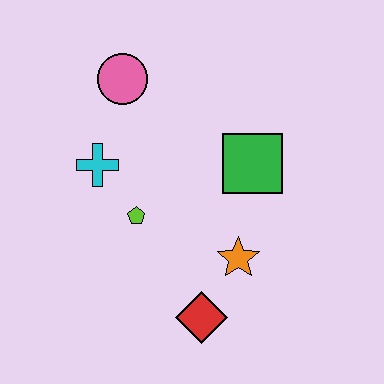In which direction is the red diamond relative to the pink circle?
The red diamond is below the pink circle.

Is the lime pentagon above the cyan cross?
No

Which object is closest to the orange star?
The red diamond is closest to the orange star.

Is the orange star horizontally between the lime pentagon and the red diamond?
No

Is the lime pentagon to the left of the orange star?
Yes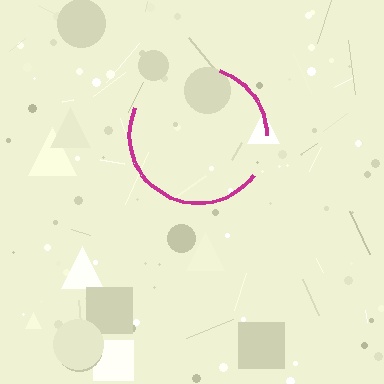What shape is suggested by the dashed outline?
The dashed outline suggests a circle.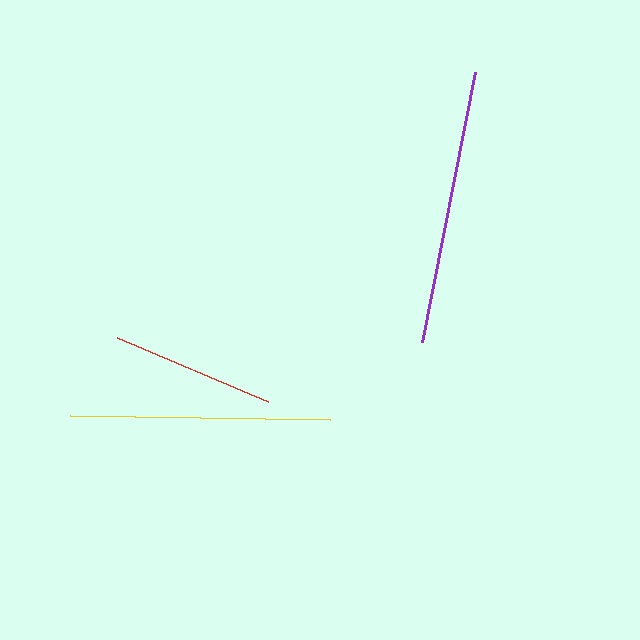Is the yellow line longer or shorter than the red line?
The yellow line is longer than the red line.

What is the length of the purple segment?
The purple segment is approximately 275 pixels long.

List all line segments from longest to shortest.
From longest to shortest: purple, yellow, red.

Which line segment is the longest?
The purple line is the longest at approximately 275 pixels.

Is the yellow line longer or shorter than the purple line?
The purple line is longer than the yellow line.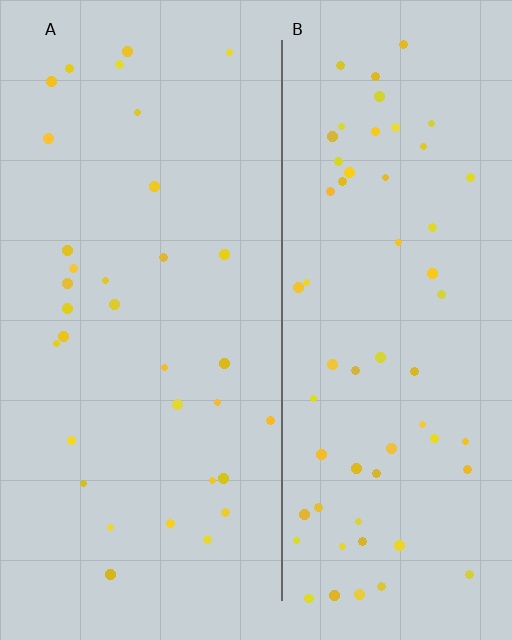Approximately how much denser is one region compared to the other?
Approximately 1.9× — region B over region A.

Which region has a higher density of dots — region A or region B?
B (the right).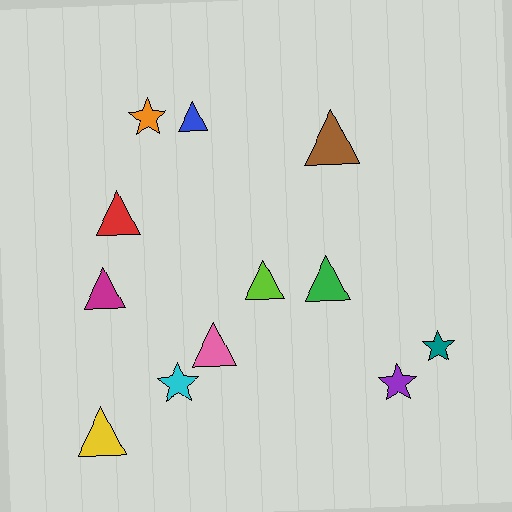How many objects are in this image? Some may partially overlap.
There are 12 objects.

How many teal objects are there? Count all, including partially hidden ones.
There is 1 teal object.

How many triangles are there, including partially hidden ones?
There are 8 triangles.